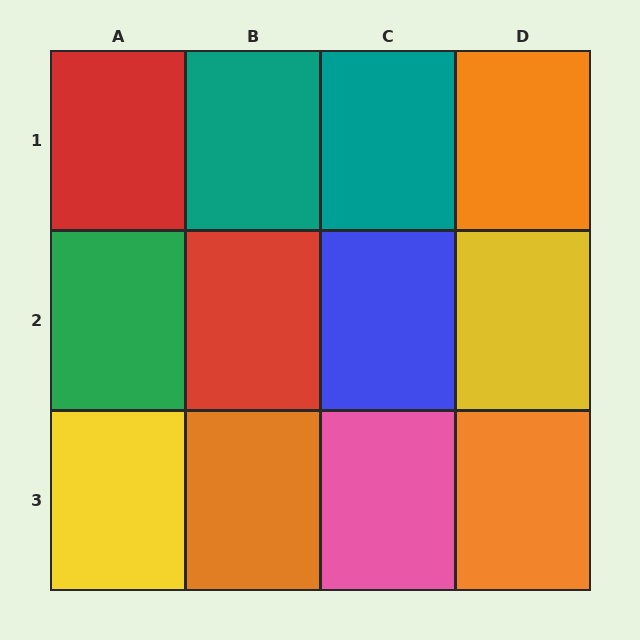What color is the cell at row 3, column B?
Orange.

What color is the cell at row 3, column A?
Yellow.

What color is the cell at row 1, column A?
Red.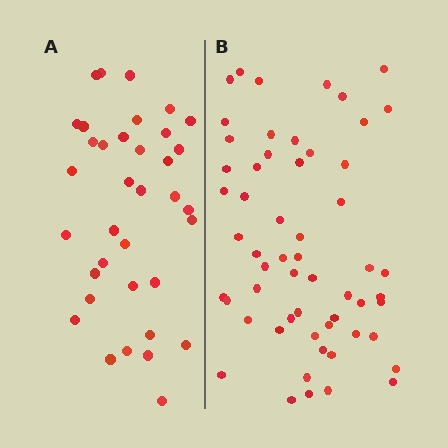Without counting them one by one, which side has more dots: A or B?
Region B (the right region) has more dots.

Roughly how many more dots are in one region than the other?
Region B has approximately 20 more dots than region A.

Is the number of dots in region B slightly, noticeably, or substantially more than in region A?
Region B has substantially more. The ratio is roughly 1.6 to 1.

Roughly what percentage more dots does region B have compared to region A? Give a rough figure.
About 60% more.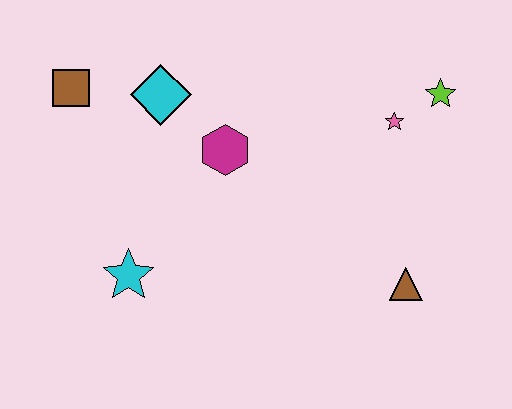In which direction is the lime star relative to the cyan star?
The lime star is to the right of the cyan star.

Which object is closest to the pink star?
The lime star is closest to the pink star.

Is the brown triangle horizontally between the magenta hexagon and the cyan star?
No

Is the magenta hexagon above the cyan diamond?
No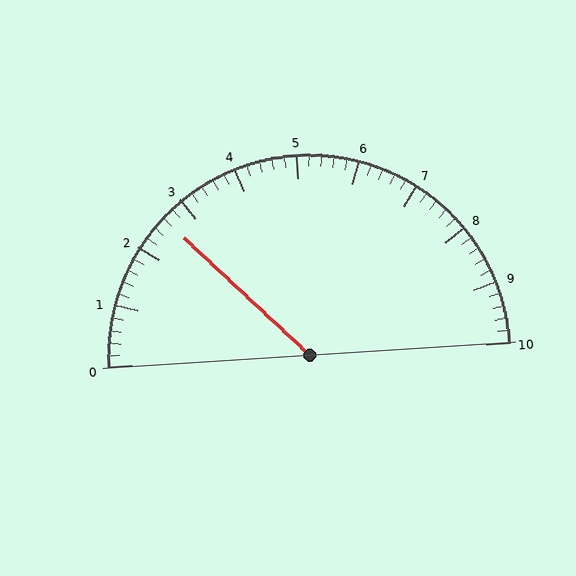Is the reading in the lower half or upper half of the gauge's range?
The reading is in the lower half of the range (0 to 10).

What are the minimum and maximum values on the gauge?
The gauge ranges from 0 to 10.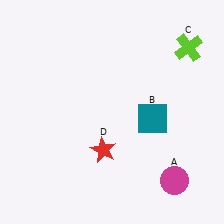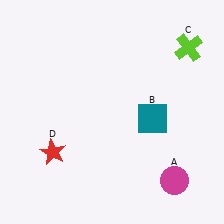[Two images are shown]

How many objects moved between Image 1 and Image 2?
1 object moved between the two images.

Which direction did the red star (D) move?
The red star (D) moved left.